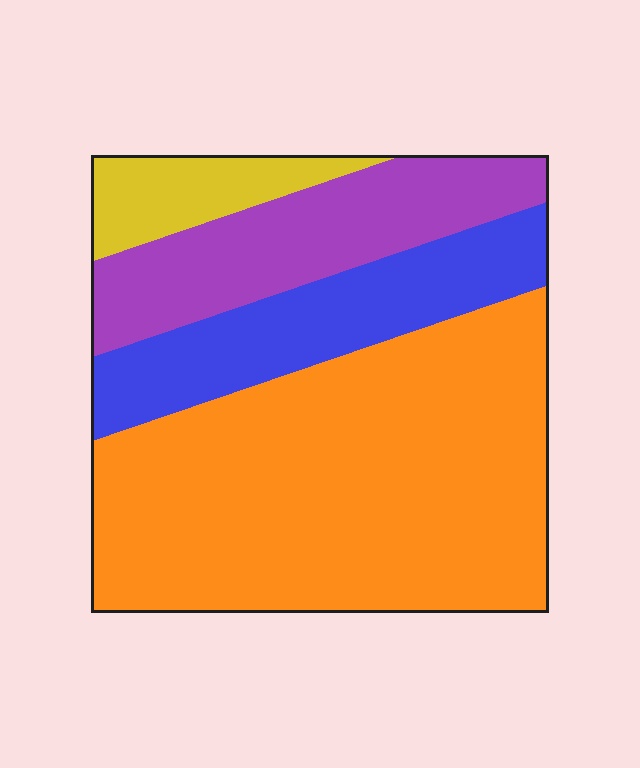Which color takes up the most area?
Orange, at roughly 55%.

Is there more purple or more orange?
Orange.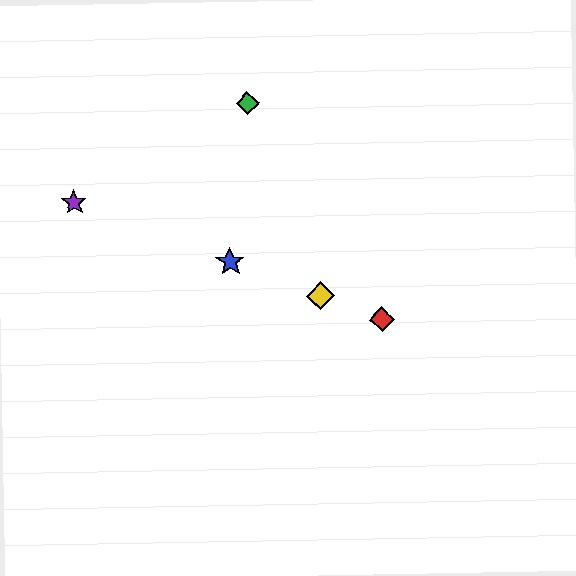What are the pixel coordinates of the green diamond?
The green diamond is at (248, 103).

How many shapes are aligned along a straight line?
4 shapes (the red diamond, the blue star, the yellow diamond, the purple star) are aligned along a straight line.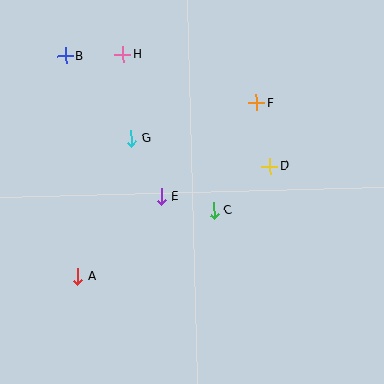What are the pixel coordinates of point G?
Point G is at (131, 138).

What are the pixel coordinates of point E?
Point E is at (161, 197).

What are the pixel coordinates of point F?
Point F is at (257, 103).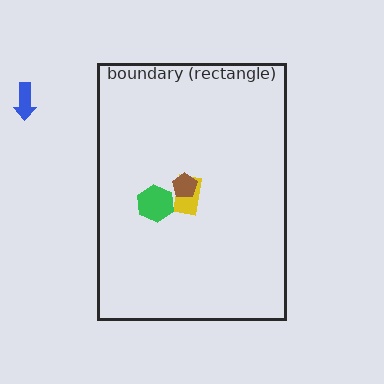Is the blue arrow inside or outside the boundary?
Outside.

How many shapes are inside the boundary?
3 inside, 1 outside.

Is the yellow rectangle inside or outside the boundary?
Inside.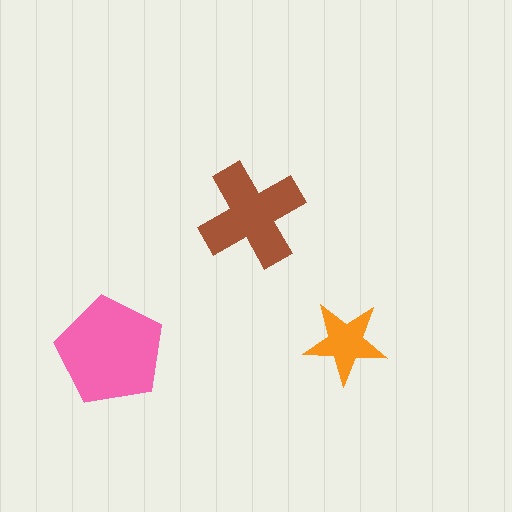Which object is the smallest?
The orange star.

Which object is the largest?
The pink pentagon.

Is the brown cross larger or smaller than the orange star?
Larger.